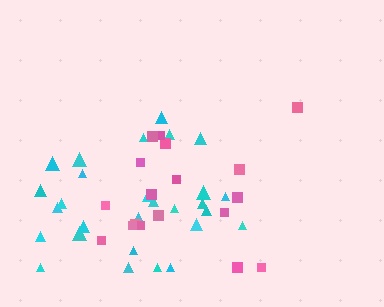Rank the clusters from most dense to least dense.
pink, cyan.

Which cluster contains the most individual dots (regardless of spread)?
Cyan (28).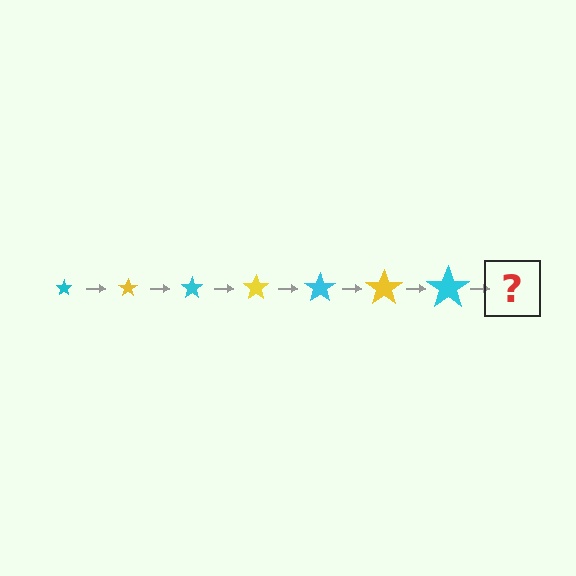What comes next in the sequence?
The next element should be a yellow star, larger than the previous one.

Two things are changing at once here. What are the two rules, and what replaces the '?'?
The two rules are that the star grows larger each step and the color cycles through cyan and yellow. The '?' should be a yellow star, larger than the previous one.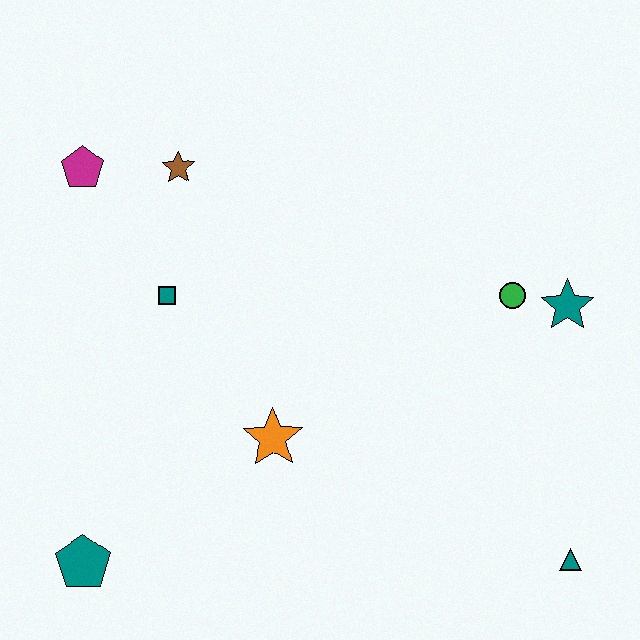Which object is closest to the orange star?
The teal square is closest to the orange star.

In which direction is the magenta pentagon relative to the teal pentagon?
The magenta pentagon is above the teal pentagon.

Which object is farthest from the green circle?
The teal pentagon is farthest from the green circle.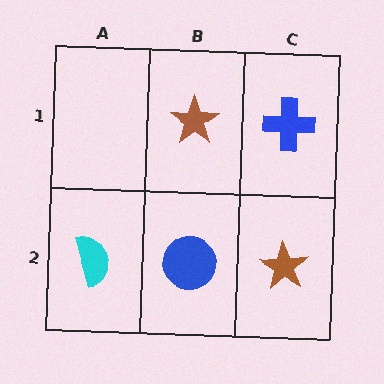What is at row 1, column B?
A brown star.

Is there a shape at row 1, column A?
No, that cell is empty.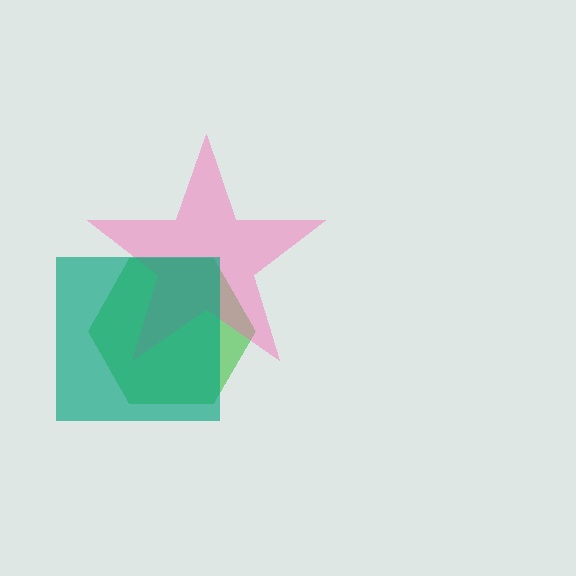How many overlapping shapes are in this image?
There are 3 overlapping shapes in the image.